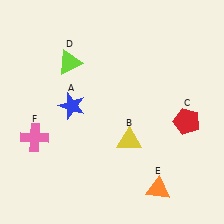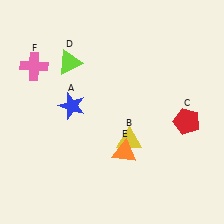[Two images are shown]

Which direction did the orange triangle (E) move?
The orange triangle (E) moved up.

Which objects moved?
The objects that moved are: the orange triangle (E), the pink cross (F).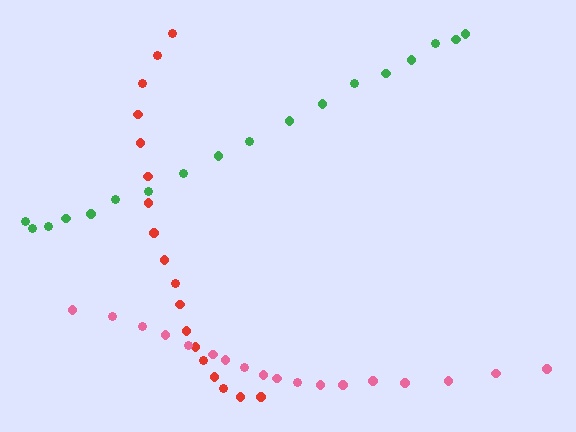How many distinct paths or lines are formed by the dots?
There are 3 distinct paths.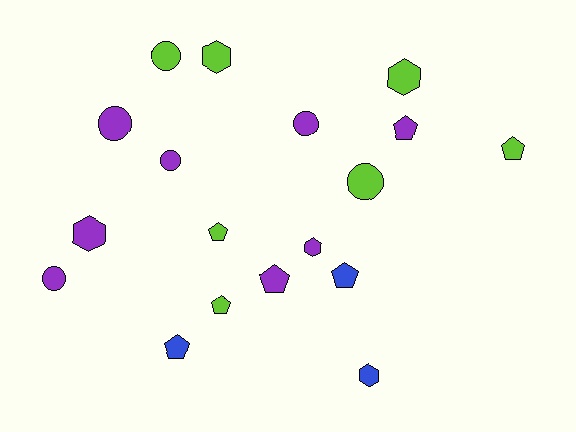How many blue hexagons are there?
There is 1 blue hexagon.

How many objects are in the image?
There are 18 objects.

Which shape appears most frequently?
Pentagon, with 7 objects.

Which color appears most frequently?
Purple, with 8 objects.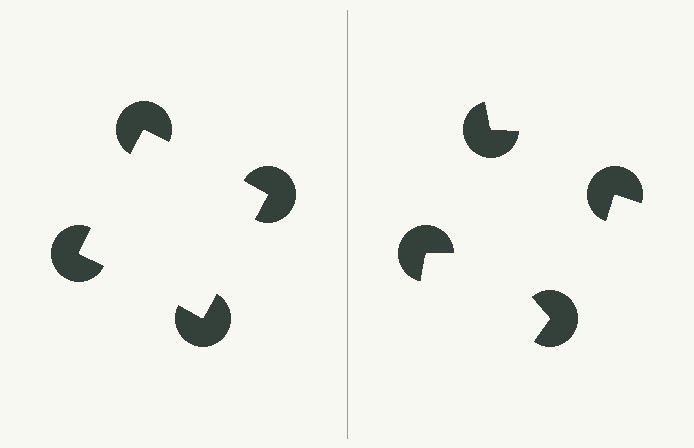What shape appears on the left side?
An illusory square.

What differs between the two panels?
The pac-man discs are positioned identically on both sides; only the wedge orientations differ. On the left they align to a square; on the right they are misaligned.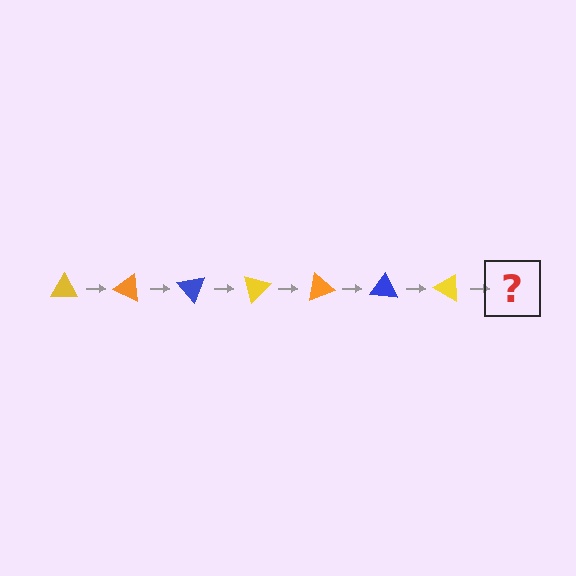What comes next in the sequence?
The next element should be an orange triangle, rotated 175 degrees from the start.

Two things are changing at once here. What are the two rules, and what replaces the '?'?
The two rules are that it rotates 25 degrees each step and the color cycles through yellow, orange, and blue. The '?' should be an orange triangle, rotated 175 degrees from the start.